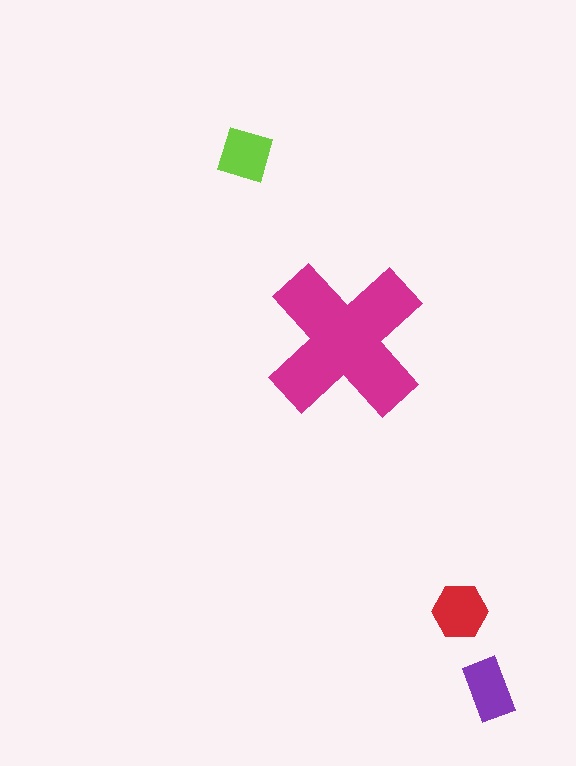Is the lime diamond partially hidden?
No, the lime diamond is fully visible.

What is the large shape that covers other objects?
A magenta cross.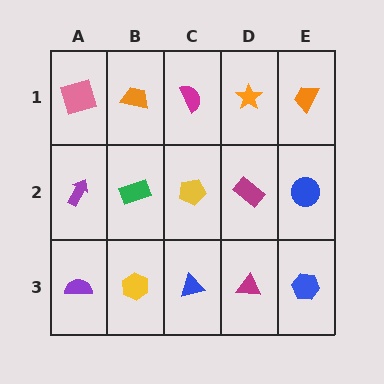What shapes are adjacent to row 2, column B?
An orange trapezoid (row 1, column B), a yellow hexagon (row 3, column B), a purple arrow (row 2, column A), a yellow pentagon (row 2, column C).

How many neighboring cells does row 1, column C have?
3.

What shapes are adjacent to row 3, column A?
A purple arrow (row 2, column A), a yellow hexagon (row 3, column B).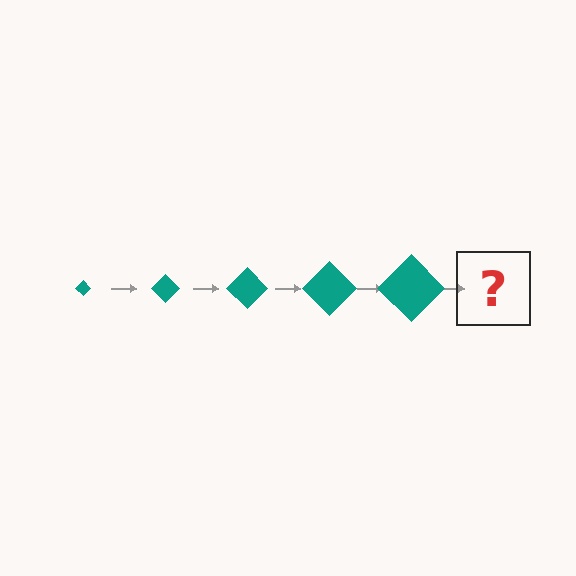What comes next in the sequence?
The next element should be a teal diamond, larger than the previous one.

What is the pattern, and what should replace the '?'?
The pattern is that the diamond gets progressively larger each step. The '?' should be a teal diamond, larger than the previous one.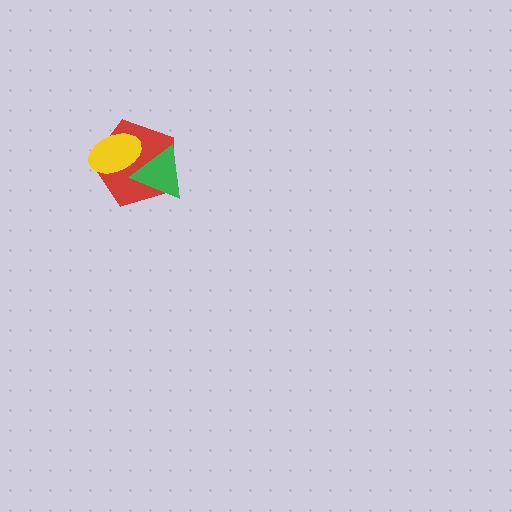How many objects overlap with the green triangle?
2 objects overlap with the green triangle.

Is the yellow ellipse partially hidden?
No, no other shape covers it.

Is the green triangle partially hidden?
Yes, it is partially covered by another shape.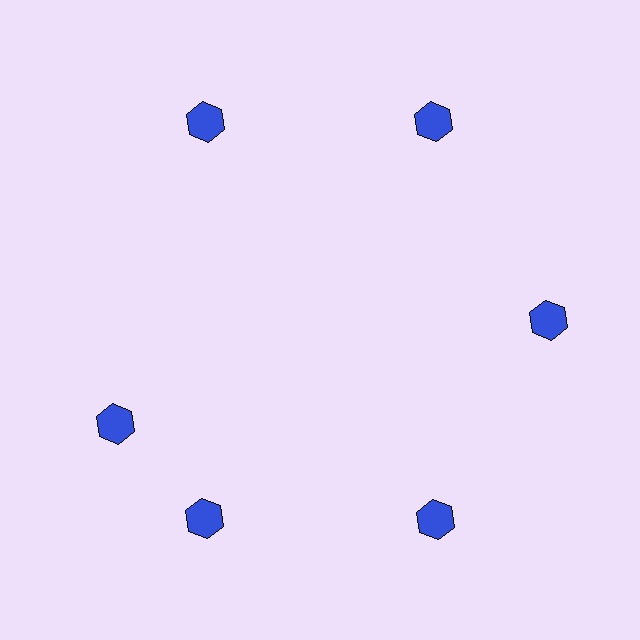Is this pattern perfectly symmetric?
No. The 6 blue hexagons are arranged in a ring, but one element near the 9 o'clock position is rotated out of alignment along the ring, breaking the 6-fold rotational symmetry.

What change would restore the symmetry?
The symmetry would be restored by rotating it back into even spacing with its neighbors so that all 6 hexagons sit at equal angles and equal distance from the center.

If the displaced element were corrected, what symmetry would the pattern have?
It would have 6-fold rotational symmetry — the pattern would map onto itself every 60 degrees.